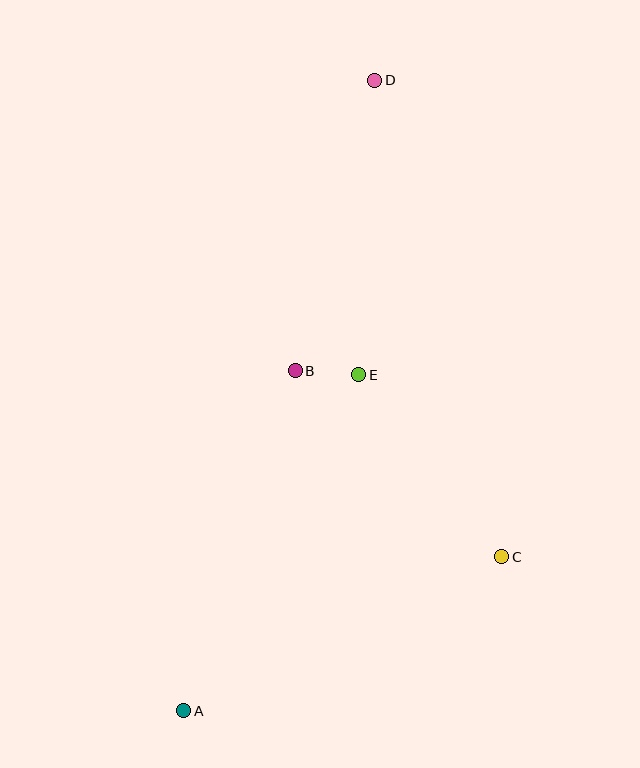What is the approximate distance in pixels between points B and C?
The distance between B and C is approximately 278 pixels.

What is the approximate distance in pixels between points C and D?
The distance between C and D is approximately 493 pixels.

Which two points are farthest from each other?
Points A and D are farthest from each other.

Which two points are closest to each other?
Points B and E are closest to each other.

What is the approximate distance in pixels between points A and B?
The distance between A and B is approximately 358 pixels.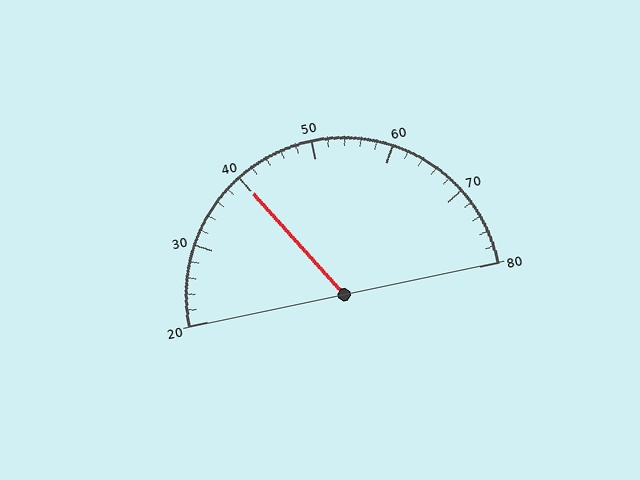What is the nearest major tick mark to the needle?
The nearest major tick mark is 40.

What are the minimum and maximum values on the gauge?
The gauge ranges from 20 to 80.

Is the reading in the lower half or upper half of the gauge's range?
The reading is in the lower half of the range (20 to 80).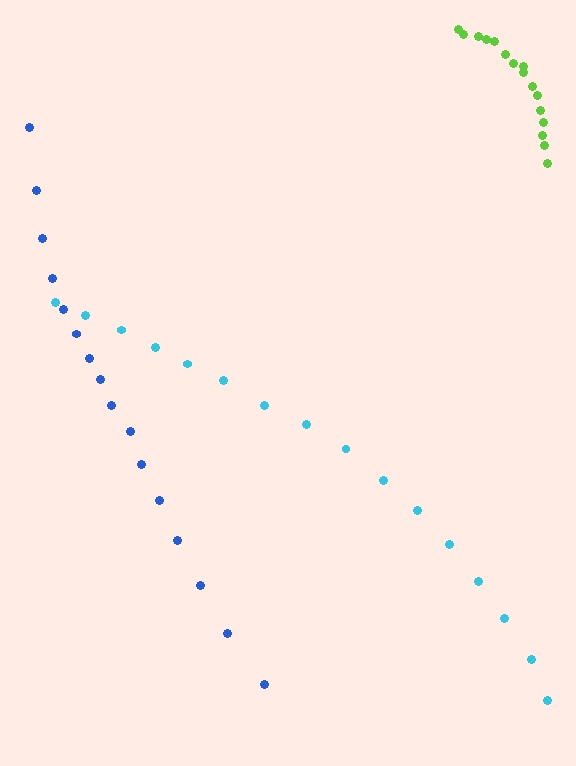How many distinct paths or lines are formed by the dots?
There are 3 distinct paths.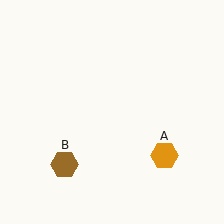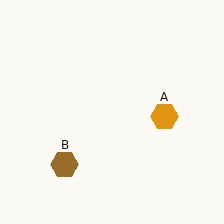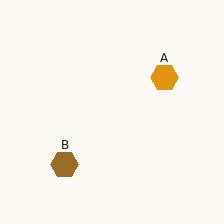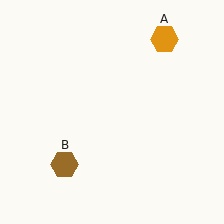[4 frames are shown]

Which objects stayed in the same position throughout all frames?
Brown hexagon (object B) remained stationary.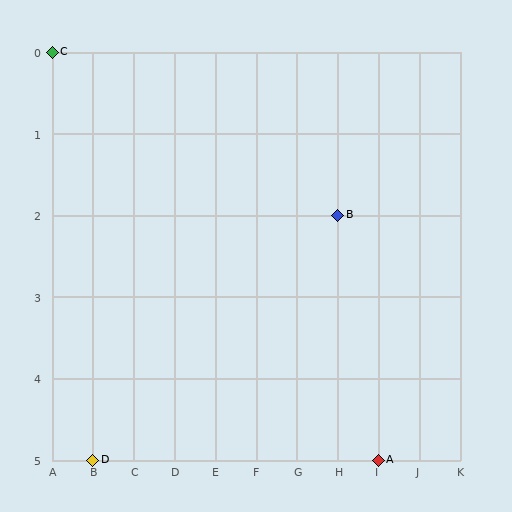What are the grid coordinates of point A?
Point A is at grid coordinates (I, 5).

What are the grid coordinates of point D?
Point D is at grid coordinates (B, 5).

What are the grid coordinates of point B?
Point B is at grid coordinates (H, 2).